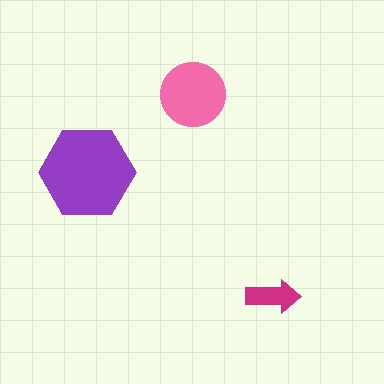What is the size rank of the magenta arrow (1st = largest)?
3rd.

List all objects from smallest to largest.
The magenta arrow, the pink circle, the purple hexagon.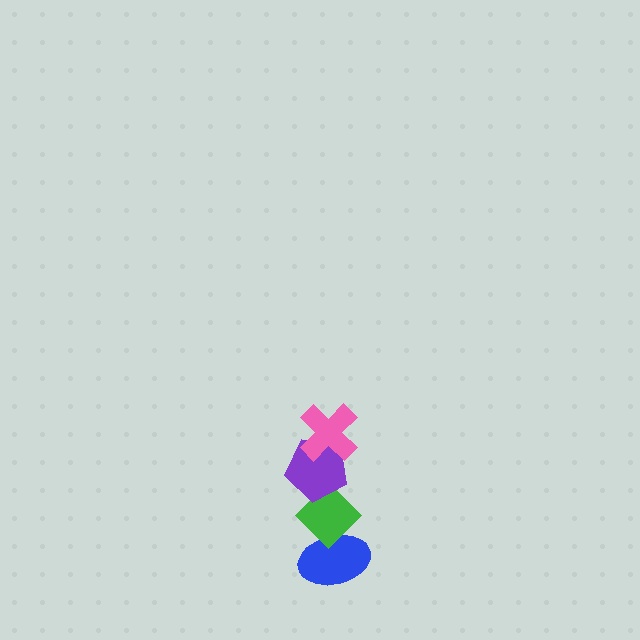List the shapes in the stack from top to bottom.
From top to bottom: the pink cross, the purple pentagon, the green diamond, the blue ellipse.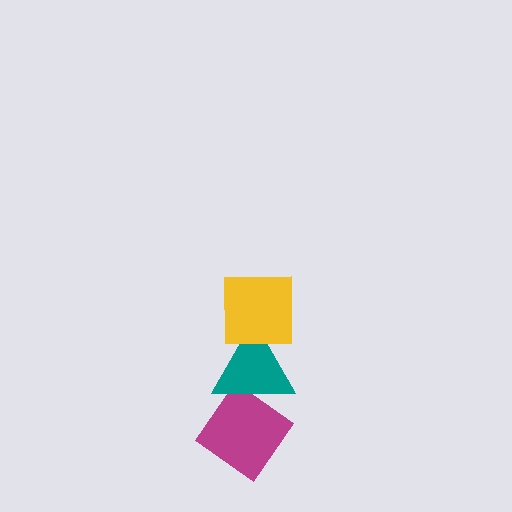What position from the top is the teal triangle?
The teal triangle is 2nd from the top.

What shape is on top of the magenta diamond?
The teal triangle is on top of the magenta diamond.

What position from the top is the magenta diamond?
The magenta diamond is 3rd from the top.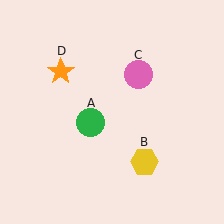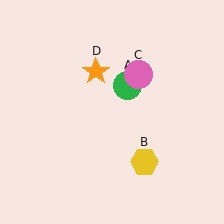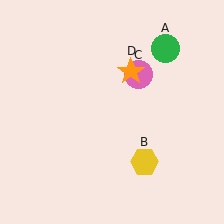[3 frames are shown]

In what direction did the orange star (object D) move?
The orange star (object D) moved right.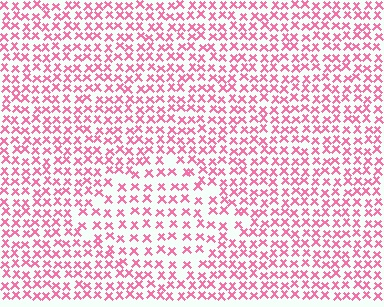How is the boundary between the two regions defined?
The boundary is defined by a change in element density (approximately 1.5x ratio). All elements are the same color, size, and shape.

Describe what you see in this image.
The image contains small pink elements arranged at two different densities. A diamond-shaped region is visible where the elements are less densely packed than the surrounding area.